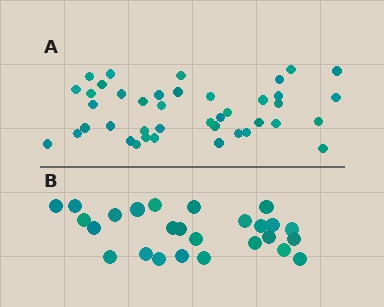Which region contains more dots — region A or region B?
Region A (the top region) has more dots.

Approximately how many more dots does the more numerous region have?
Region A has approximately 15 more dots than region B.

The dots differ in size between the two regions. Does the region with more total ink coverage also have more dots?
No. Region B has more total ink coverage because its dots are larger, but region A actually contains more individual dots. Total area can be misleading — the number of items is what matters here.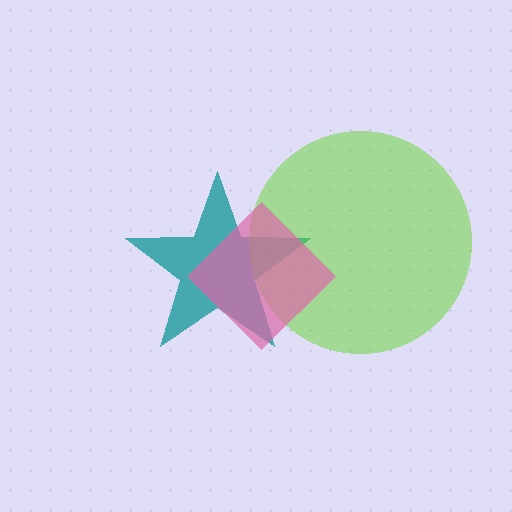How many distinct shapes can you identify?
There are 3 distinct shapes: a teal star, a lime circle, a pink diamond.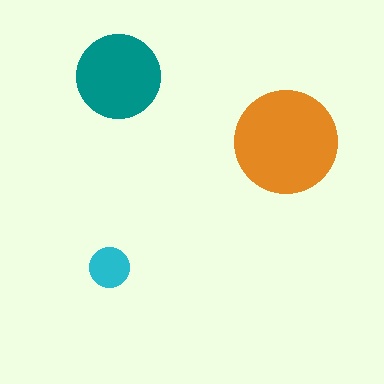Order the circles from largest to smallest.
the orange one, the teal one, the cyan one.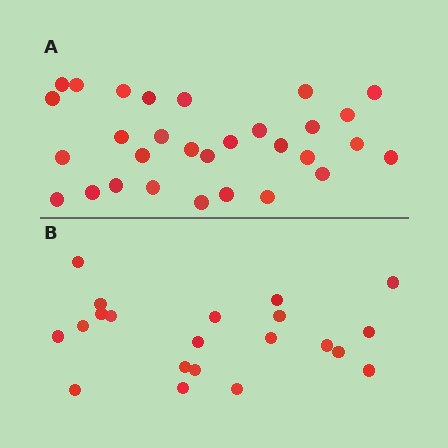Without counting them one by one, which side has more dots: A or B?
Region A (the top region) has more dots.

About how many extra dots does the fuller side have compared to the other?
Region A has roughly 8 or so more dots than region B.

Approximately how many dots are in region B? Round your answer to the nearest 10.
About 20 dots. (The exact count is 21, which rounds to 20.)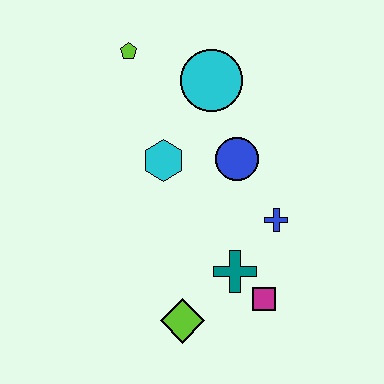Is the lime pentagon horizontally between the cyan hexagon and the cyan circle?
No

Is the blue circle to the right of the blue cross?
No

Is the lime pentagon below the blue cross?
No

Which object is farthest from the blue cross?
The lime pentagon is farthest from the blue cross.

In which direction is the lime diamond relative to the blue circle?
The lime diamond is below the blue circle.